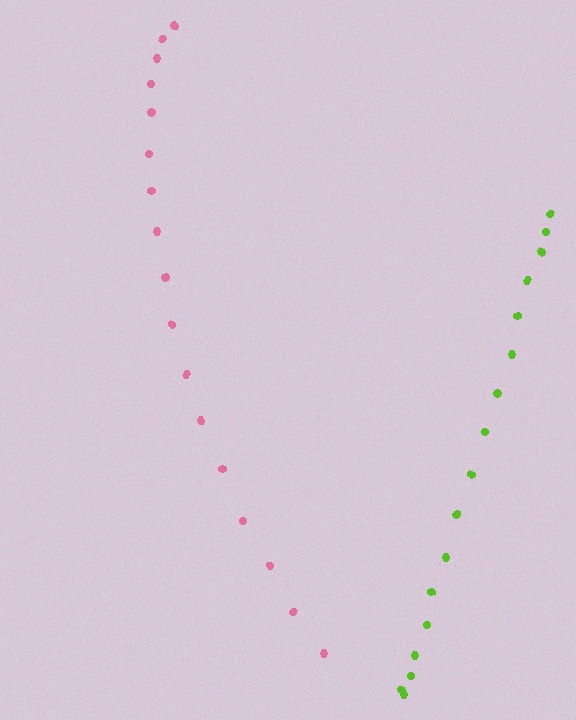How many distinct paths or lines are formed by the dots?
There are 2 distinct paths.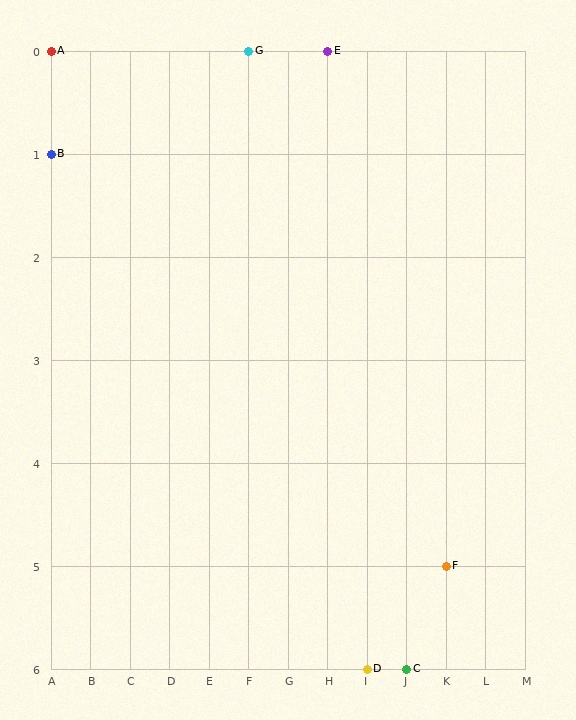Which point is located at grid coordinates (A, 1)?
Point B is at (A, 1).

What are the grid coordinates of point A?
Point A is at grid coordinates (A, 0).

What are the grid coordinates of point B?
Point B is at grid coordinates (A, 1).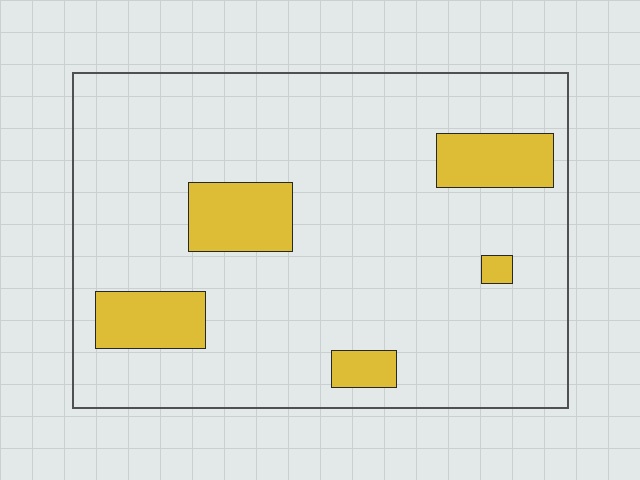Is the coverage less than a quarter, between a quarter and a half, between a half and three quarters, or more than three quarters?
Less than a quarter.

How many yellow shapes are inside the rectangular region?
5.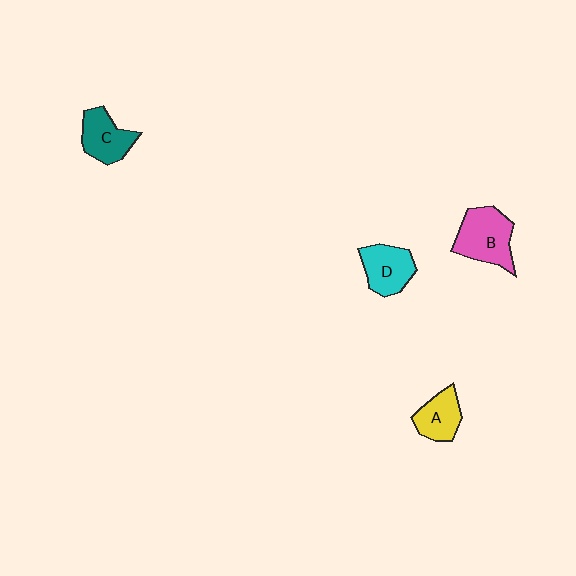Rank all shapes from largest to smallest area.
From largest to smallest: B (pink), D (cyan), C (teal), A (yellow).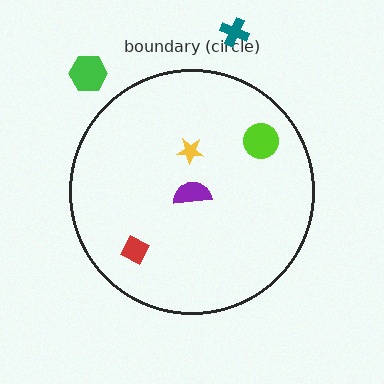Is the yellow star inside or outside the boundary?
Inside.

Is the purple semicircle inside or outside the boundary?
Inside.